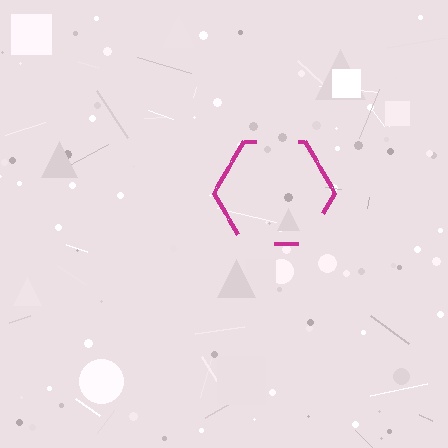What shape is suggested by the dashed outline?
The dashed outline suggests a hexagon.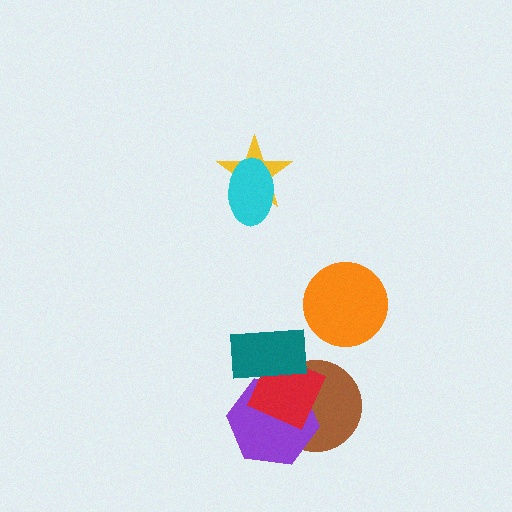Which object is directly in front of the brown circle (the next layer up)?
The purple hexagon is directly in front of the brown circle.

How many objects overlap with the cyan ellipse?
1 object overlaps with the cyan ellipse.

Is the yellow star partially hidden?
Yes, it is partially covered by another shape.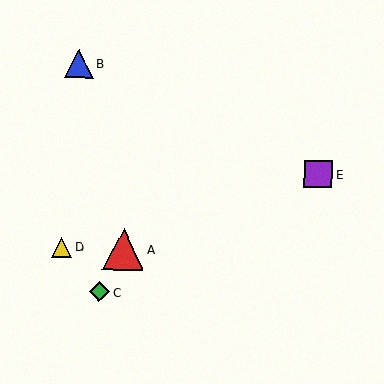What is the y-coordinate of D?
Object D is at y≈247.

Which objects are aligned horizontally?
Objects A, D are aligned horizontally.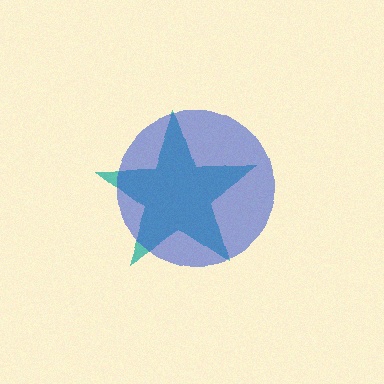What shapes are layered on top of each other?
The layered shapes are: a teal star, a blue circle.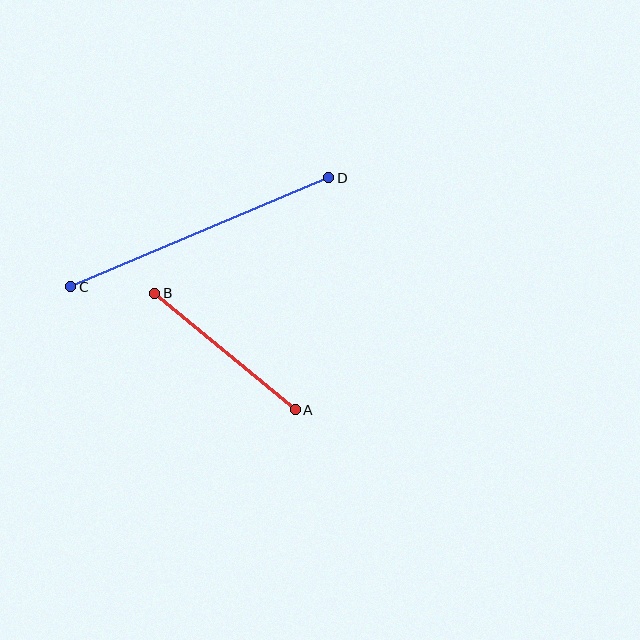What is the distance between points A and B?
The distance is approximately 183 pixels.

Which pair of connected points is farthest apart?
Points C and D are farthest apart.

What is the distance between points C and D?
The distance is approximately 280 pixels.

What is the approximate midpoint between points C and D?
The midpoint is at approximately (200, 232) pixels.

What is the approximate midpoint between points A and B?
The midpoint is at approximately (225, 351) pixels.